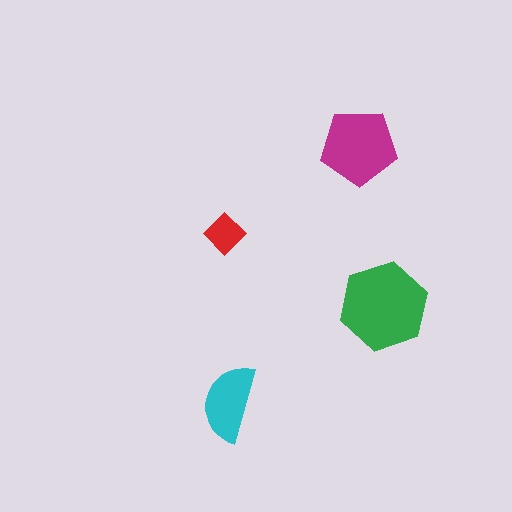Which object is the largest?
The green hexagon.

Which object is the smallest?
The red diamond.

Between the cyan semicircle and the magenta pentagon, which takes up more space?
The magenta pentagon.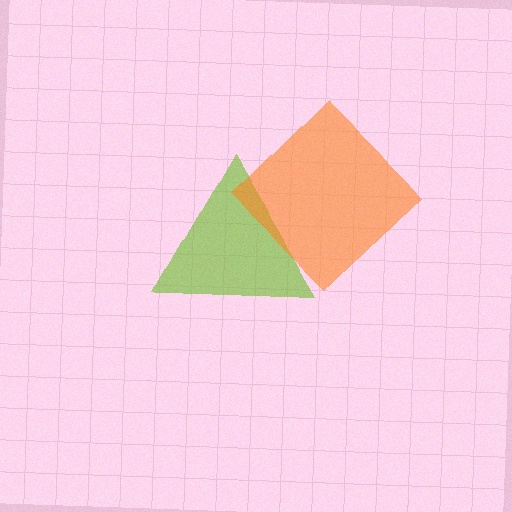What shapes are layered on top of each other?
The layered shapes are: a lime triangle, an orange diamond.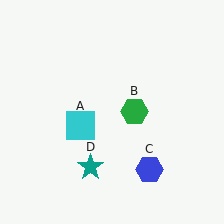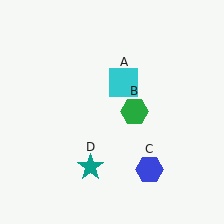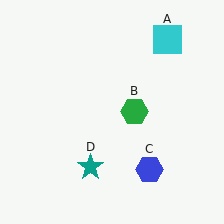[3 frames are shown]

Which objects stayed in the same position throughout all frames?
Green hexagon (object B) and blue hexagon (object C) and teal star (object D) remained stationary.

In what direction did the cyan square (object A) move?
The cyan square (object A) moved up and to the right.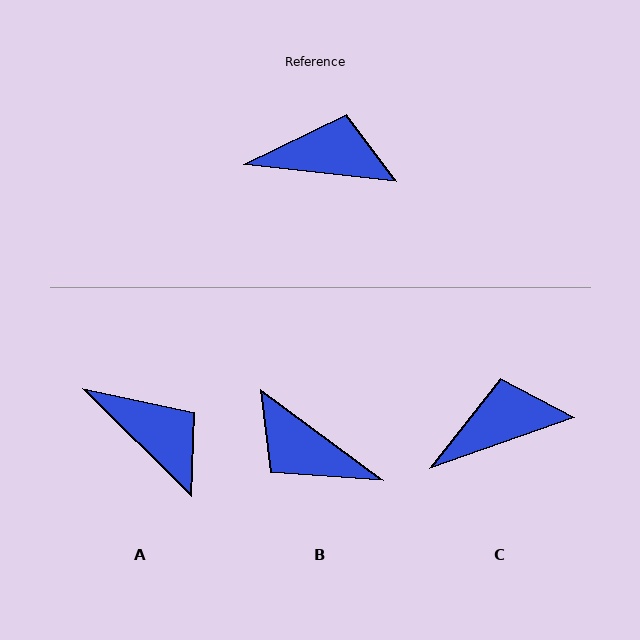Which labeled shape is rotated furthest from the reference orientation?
B, about 150 degrees away.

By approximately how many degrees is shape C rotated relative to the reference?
Approximately 26 degrees counter-clockwise.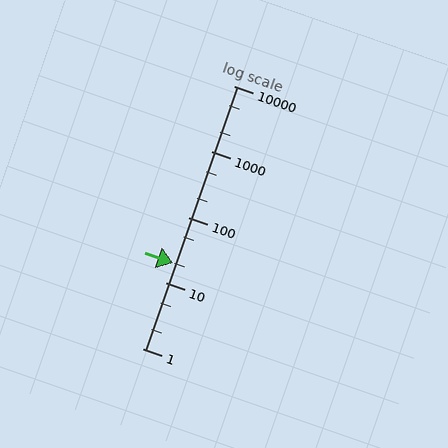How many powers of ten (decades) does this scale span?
The scale spans 4 decades, from 1 to 10000.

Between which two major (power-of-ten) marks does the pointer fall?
The pointer is between 10 and 100.